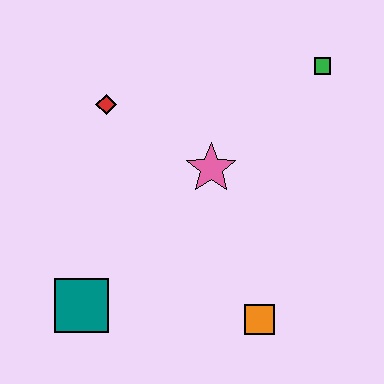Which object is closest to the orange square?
The pink star is closest to the orange square.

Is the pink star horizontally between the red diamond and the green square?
Yes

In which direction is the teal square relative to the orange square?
The teal square is to the left of the orange square.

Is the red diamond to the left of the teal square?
No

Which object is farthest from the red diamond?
The orange square is farthest from the red diamond.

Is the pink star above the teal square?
Yes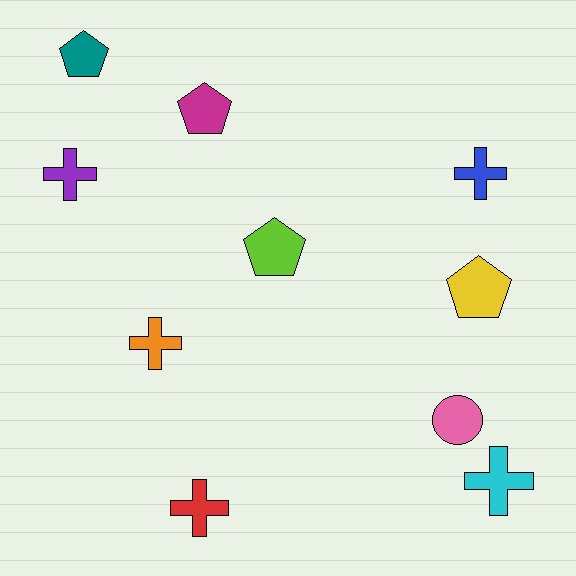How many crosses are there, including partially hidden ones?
There are 5 crosses.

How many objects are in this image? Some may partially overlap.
There are 10 objects.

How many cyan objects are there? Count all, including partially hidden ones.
There is 1 cyan object.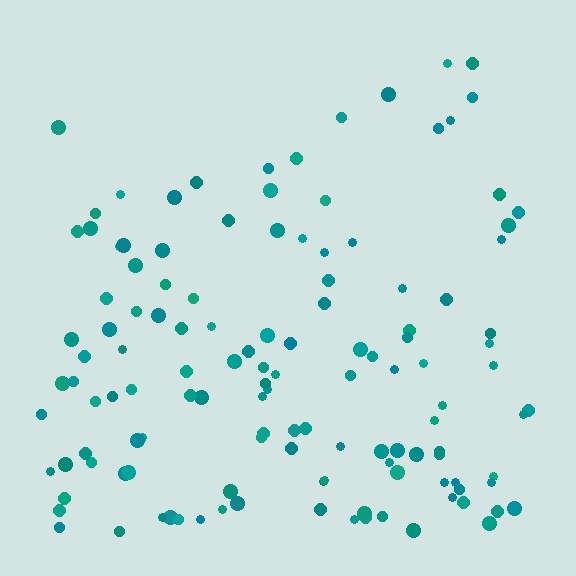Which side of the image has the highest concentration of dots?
The bottom.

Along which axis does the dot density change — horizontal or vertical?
Vertical.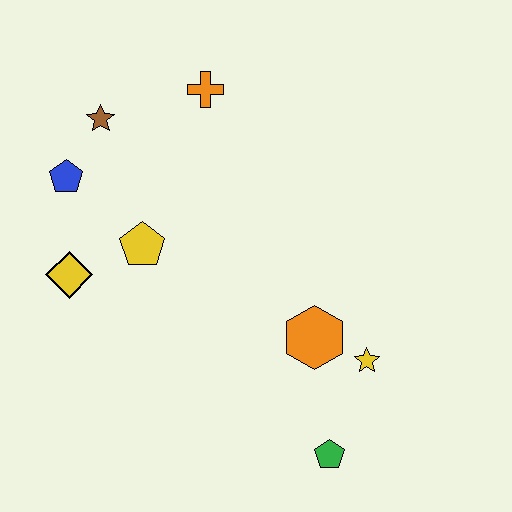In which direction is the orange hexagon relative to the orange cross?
The orange hexagon is below the orange cross.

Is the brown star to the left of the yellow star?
Yes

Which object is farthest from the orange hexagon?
The brown star is farthest from the orange hexagon.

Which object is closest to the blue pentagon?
The brown star is closest to the blue pentagon.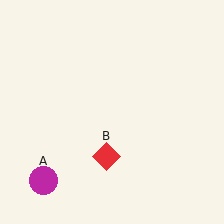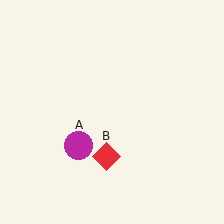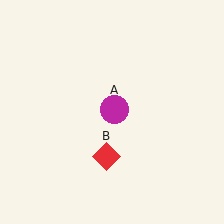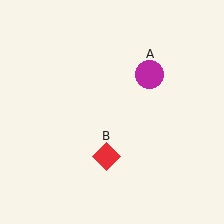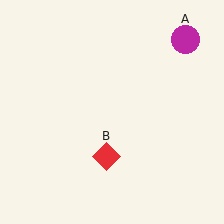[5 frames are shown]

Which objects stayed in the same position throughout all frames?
Red diamond (object B) remained stationary.